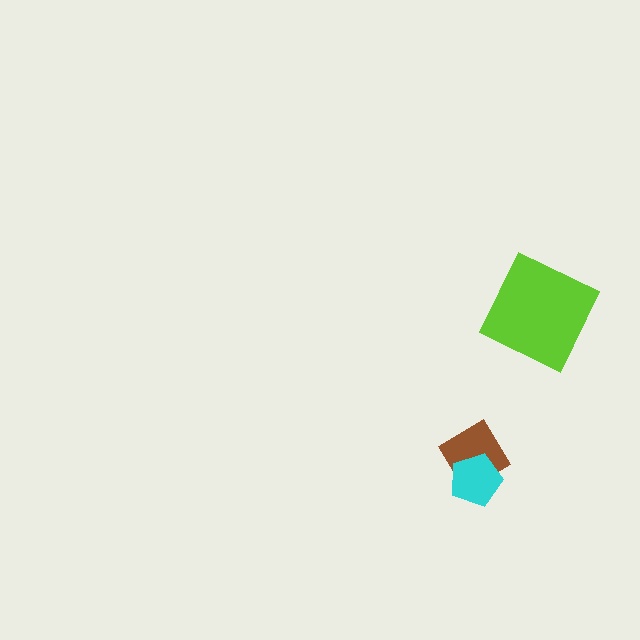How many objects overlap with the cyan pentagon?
1 object overlaps with the cyan pentagon.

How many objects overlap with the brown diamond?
1 object overlaps with the brown diamond.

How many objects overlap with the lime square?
0 objects overlap with the lime square.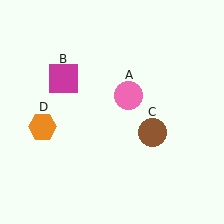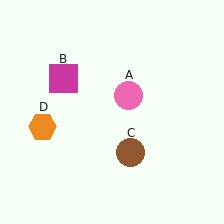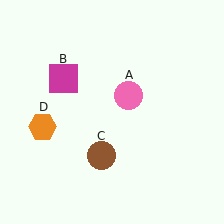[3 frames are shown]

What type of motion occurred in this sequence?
The brown circle (object C) rotated clockwise around the center of the scene.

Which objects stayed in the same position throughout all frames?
Pink circle (object A) and magenta square (object B) and orange hexagon (object D) remained stationary.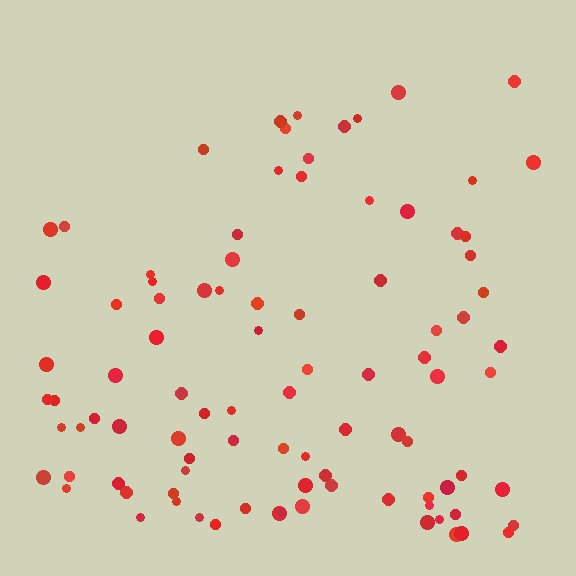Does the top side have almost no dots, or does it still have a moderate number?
Still a moderate number, just noticeably fewer than the bottom.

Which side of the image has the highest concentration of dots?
The bottom.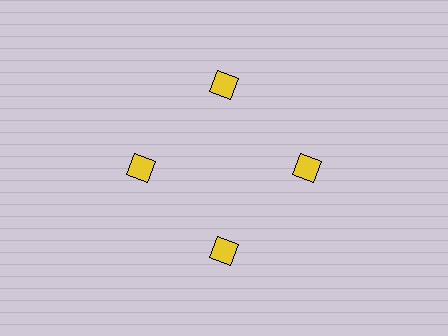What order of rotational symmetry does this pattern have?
This pattern has 4-fold rotational symmetry.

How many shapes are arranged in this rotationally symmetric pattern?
There are 4 shapes, arranged in 4 groups of 1.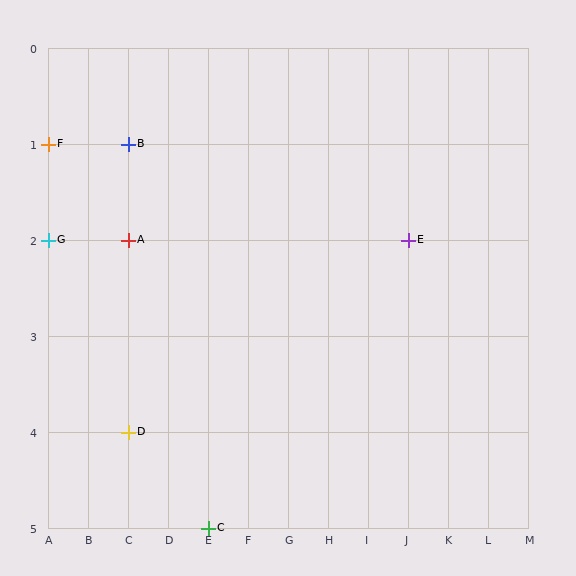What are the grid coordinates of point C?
Point C is at grid coordinates (E, 5).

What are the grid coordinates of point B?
Point B is at grid coordinates (C, 1).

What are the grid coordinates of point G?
Point G is at grid coordinates (A, 2).